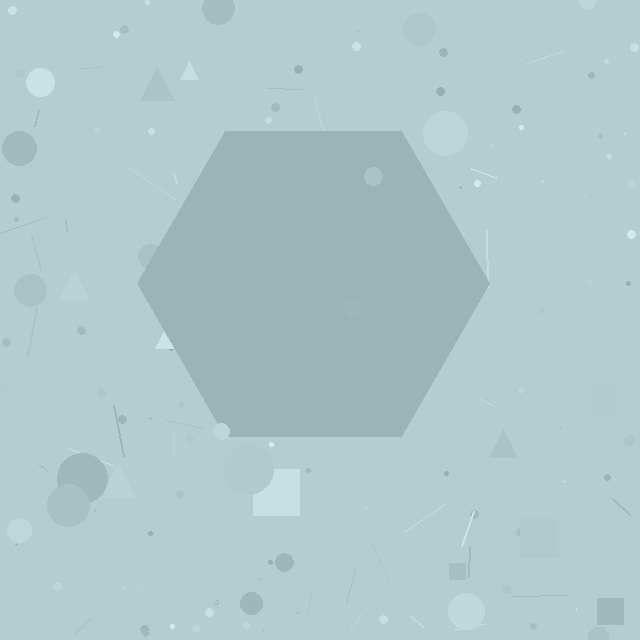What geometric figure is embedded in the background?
A hexagon is embedded in the background.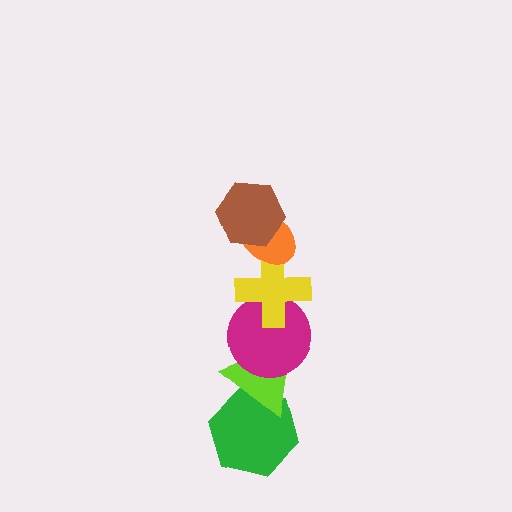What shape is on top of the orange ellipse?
The brown hexagon is on top of the orange ellipse.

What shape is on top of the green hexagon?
The lime triangle is on top of the green hexagon.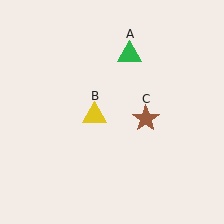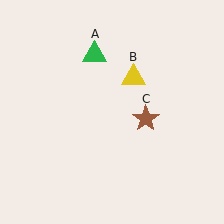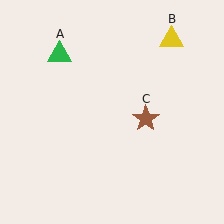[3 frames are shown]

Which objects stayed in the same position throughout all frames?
Brown star (object C) remained stationary.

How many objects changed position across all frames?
2 objects changed position: green triangle (object A), yellow triangle (object B).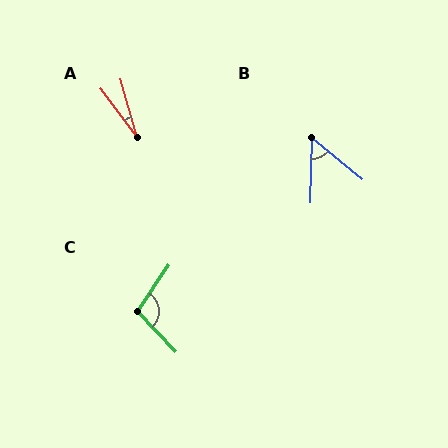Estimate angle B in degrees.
Approximately 51 degrees.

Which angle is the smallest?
A, at approximately 22 degrees.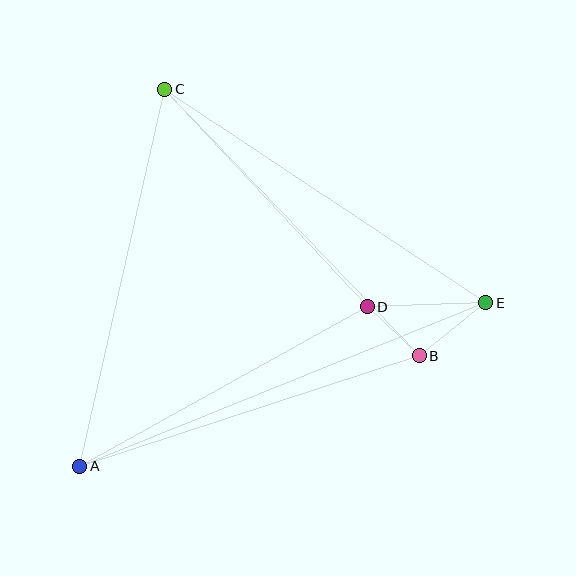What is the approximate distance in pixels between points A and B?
The distance between A and B is approximately 357 pixels.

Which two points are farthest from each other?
Points A and E are farthest from each other.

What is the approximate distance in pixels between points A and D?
The distance between A and D is approximately 329 pixels.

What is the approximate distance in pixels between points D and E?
The distance between D and E is approximately 118 pixels.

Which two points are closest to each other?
Points B and D are closest to each other.